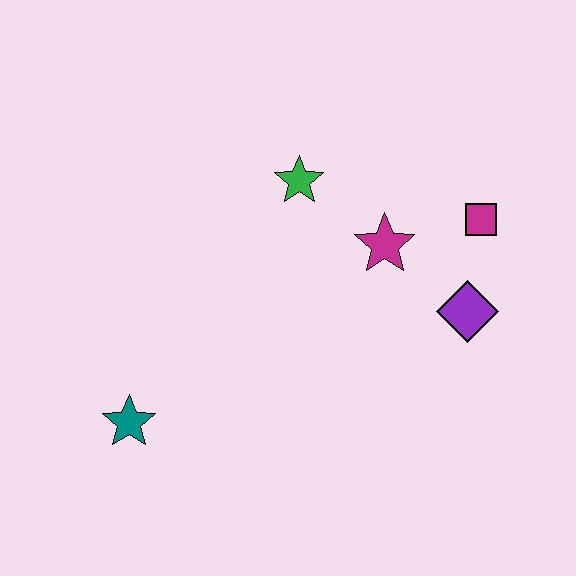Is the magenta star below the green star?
Yes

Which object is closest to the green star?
The magenta star is closest to the green star.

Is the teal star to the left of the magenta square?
Yes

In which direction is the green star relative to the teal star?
The green star is above the teal star.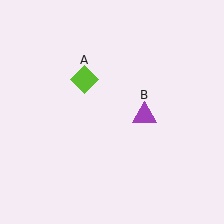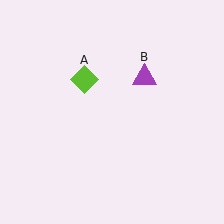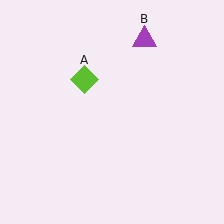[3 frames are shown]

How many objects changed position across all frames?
1 object changed position: purple triangle (object B).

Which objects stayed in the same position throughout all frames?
Lime diamond (object A) remained stationary.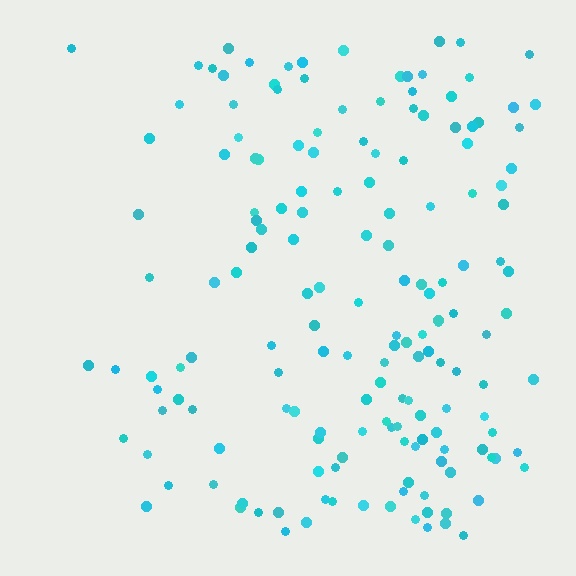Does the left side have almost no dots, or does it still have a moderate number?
Still a moderate number, just noticeably fewer than the right.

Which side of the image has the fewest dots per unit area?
The left.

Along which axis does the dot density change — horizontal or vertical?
Horizontal.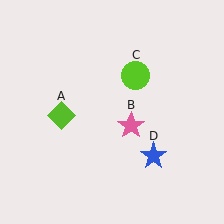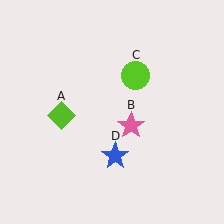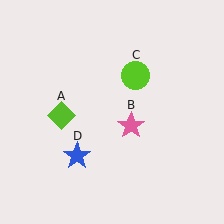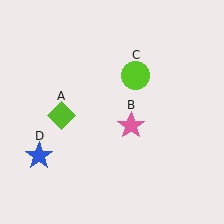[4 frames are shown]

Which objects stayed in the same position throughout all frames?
Lime diamond (object A) and pink star (object B) and lime circle (object C) remained stationary.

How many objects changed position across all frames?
1 object changed position: blue star (object D).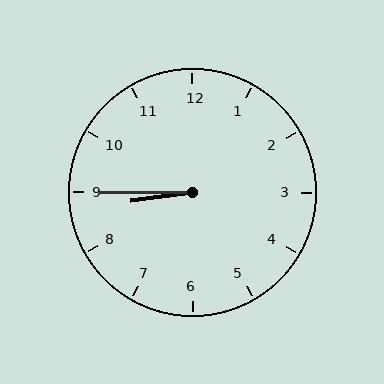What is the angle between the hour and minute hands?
Approximately 8 degrees.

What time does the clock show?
8:45.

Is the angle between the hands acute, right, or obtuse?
It is acute.